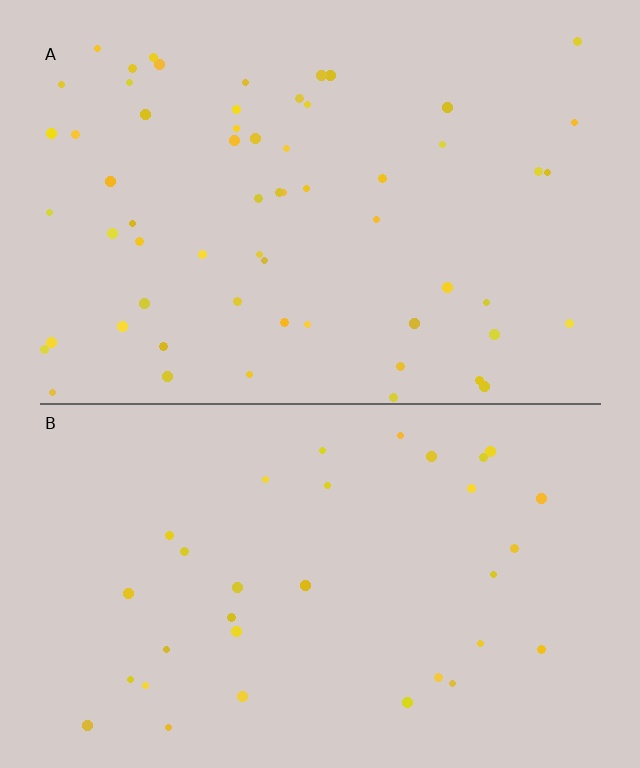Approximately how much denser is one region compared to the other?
Approximately 1.8× — region A over region B.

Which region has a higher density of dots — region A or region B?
A (the top).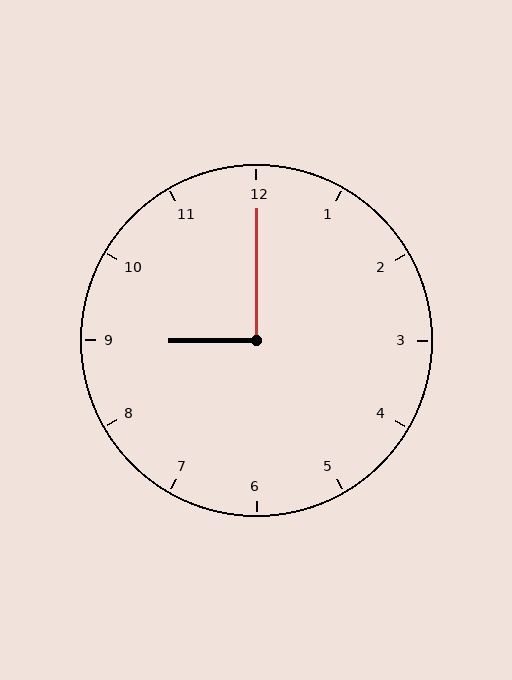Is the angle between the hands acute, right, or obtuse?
It is right.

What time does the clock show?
9:00.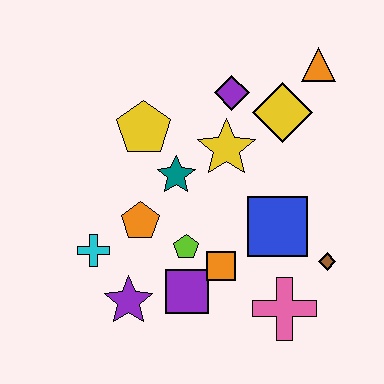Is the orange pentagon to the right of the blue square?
No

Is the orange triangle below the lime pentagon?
No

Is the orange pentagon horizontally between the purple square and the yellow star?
No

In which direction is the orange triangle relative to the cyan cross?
The orange triangle is to the right of the cyan cross.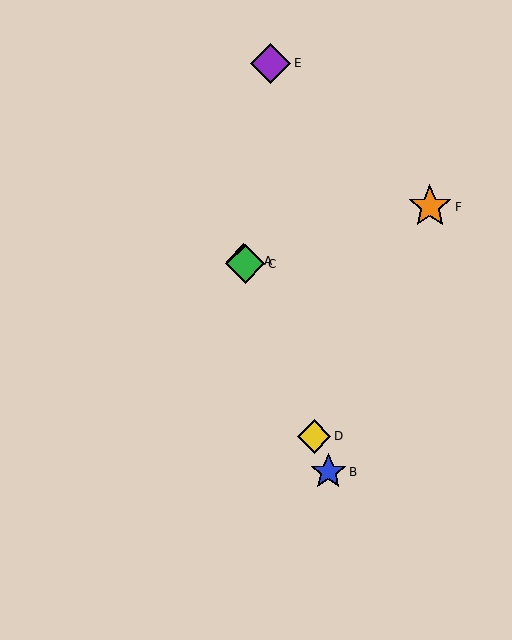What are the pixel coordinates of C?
Object C is at (245, 264).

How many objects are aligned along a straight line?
4 objects (A, B, C, D) are aligned along a straight line.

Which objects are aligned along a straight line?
Objects A, B, C, D are aligned along a straight line.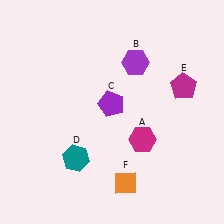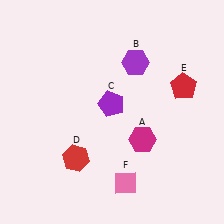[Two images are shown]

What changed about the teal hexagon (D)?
In Image 1, D is teal. In Image 2, it changed to red.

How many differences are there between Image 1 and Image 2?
There are 3 differences between the two images.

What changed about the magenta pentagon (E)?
In Image 1, E is magenta. In Image 2, it changed to red.